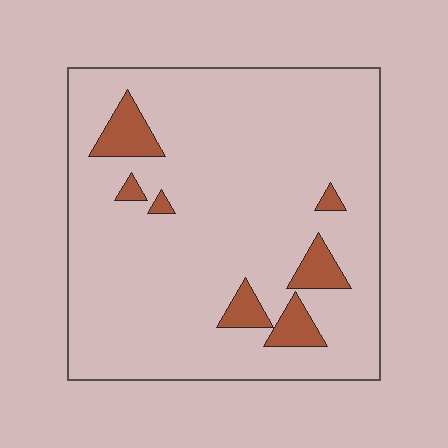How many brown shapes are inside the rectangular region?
7.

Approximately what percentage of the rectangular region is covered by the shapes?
Approximately 10%.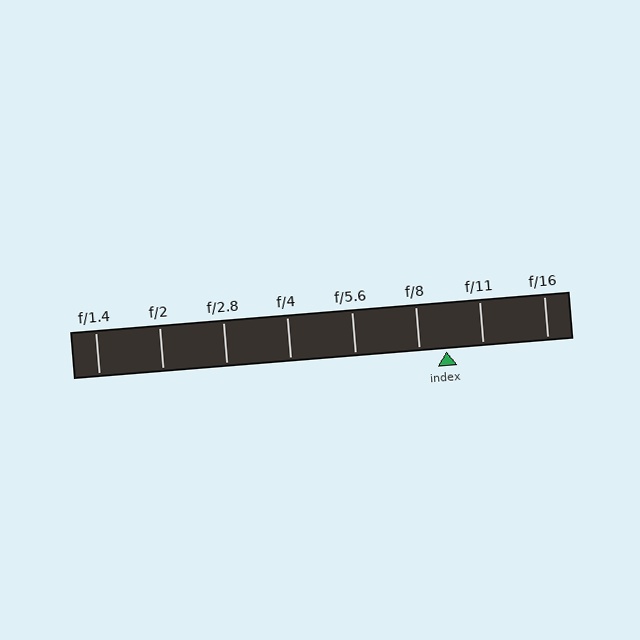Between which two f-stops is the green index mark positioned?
The index mark is between f/8 and f/11.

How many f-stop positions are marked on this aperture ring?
There are 8 f-stop positions marked.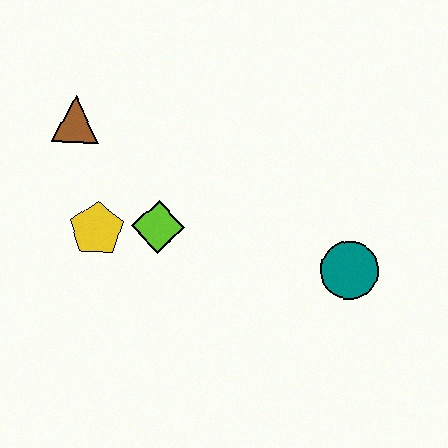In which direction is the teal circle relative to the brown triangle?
The teal circle is to the right of the brown triangle.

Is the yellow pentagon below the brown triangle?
Yes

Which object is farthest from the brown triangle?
The teal circle is farthest from the brown triangle.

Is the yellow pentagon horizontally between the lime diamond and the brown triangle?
Yes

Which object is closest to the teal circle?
The lime diamond is closest to the teal circle.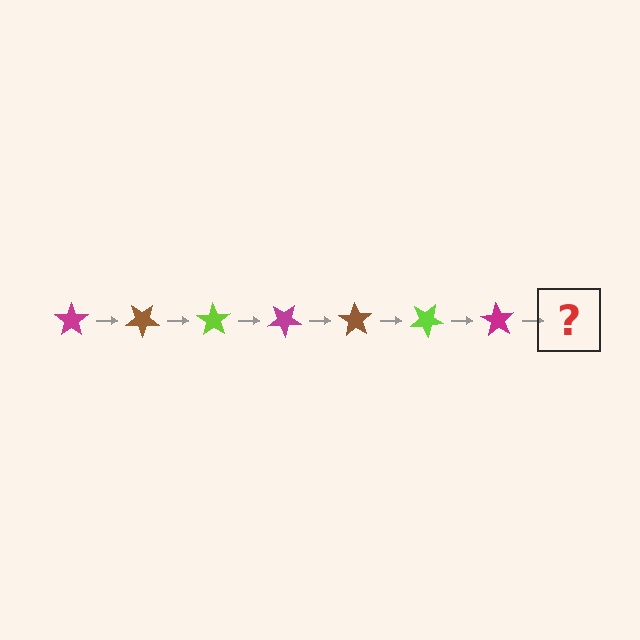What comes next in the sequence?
The next element should be a brown star, rotated 245 degrees from the start.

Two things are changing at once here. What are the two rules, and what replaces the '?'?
The two rules are that it rotates 35 degrees each step and the color cycles through magenta, brown, and lime. The '?' should be a brown star, rotated 245 degrees from the start.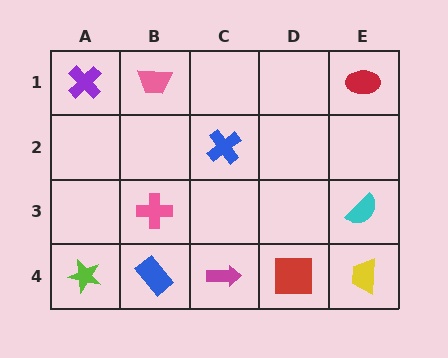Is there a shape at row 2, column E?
No, that cell is empty.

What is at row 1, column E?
A red ellipse.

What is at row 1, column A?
A purple cross.